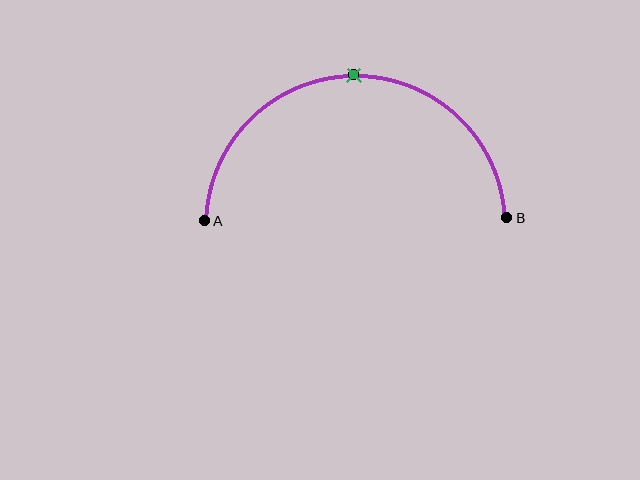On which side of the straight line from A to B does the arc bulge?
The arc bulges above the straight line connecting A and B.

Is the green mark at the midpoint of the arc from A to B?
Yes. The green mark lies on the arc at equal arc-length from both A and B — it is the arc midpoint.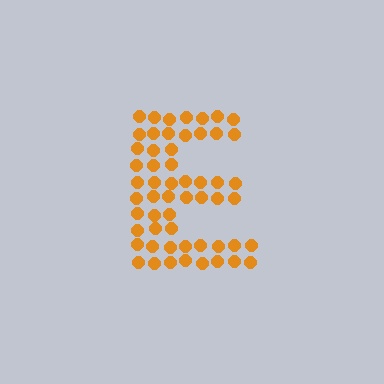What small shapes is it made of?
It is made of small circles.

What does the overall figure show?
The overall figure shows the letter E.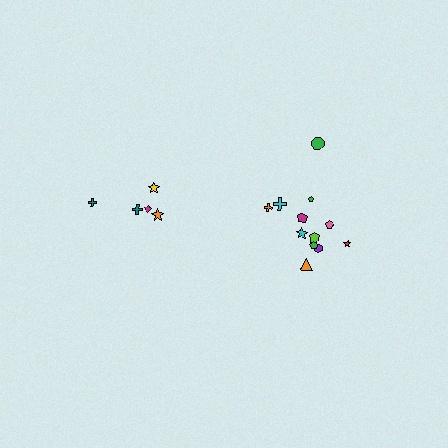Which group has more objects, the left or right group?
The right group.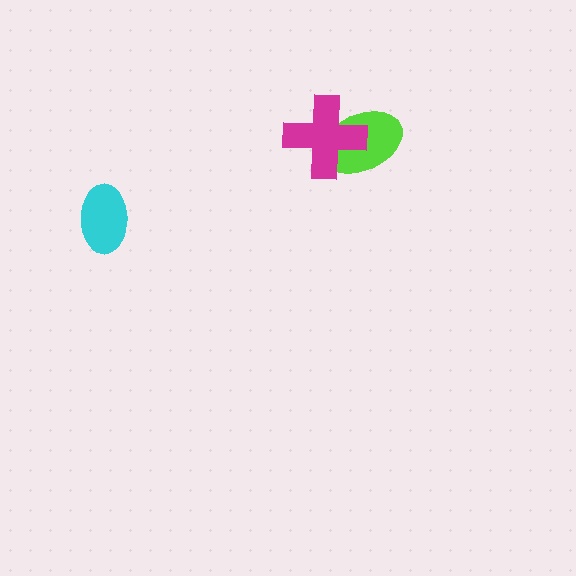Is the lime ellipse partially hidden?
Yes, it is partially covered by another shape.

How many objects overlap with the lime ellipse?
1 object overlaps with the lime ellipse.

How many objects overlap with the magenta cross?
1 object overlaps with the magenta cross.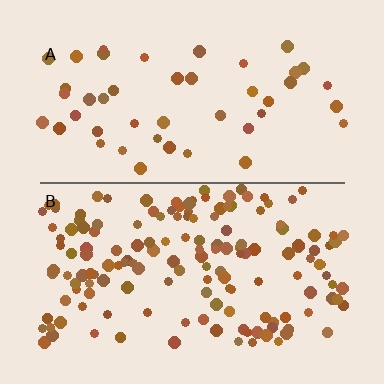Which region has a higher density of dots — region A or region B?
B (the bottom).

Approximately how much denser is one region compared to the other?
Approximately 3.4× — region B over region A.